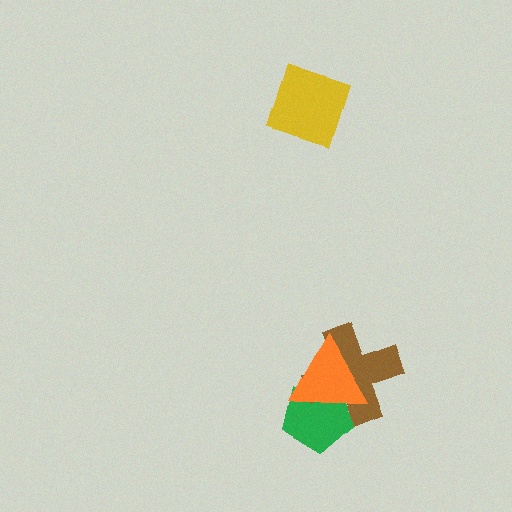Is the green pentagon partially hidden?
Yes, it is partially covered by another shape.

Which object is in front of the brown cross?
The orange triangle is in front of the brown cross.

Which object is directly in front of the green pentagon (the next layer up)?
The brown cross is directly in front of the green pentagon.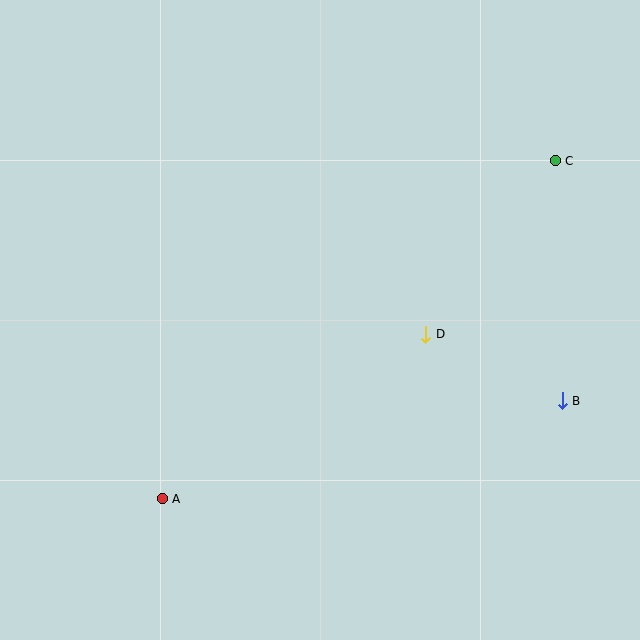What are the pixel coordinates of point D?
Point D is at (426, 334).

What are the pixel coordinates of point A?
Point A is at (162, 499).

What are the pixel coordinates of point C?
Point C is at (555, 161).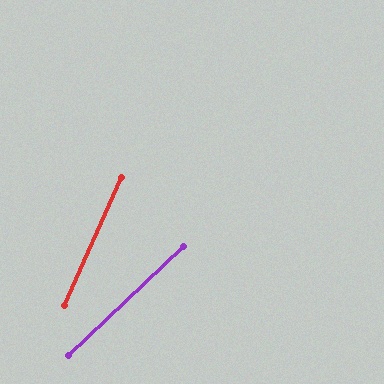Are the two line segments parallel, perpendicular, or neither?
Neither parallel nor perpendicular — they differ by about 22°.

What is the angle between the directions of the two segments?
Approximately 22 degrees.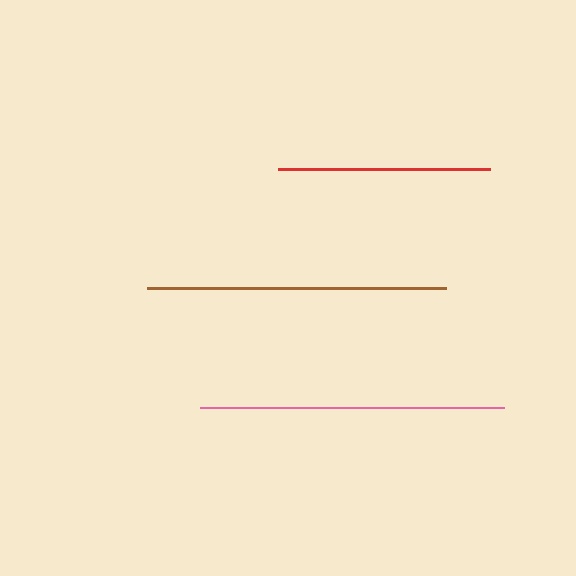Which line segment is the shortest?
The red line is the shortest at approximately 212 pixels.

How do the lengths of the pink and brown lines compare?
The pink and brown lines are approximately the same length.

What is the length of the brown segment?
The brown segment is approximately 299 pixels long.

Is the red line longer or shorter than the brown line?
The brown line is longer than the red line.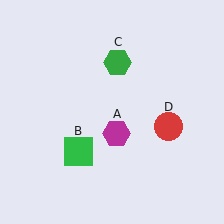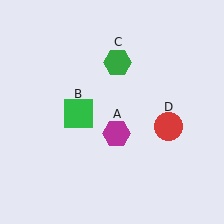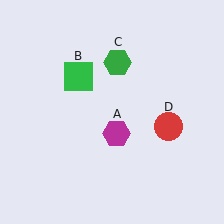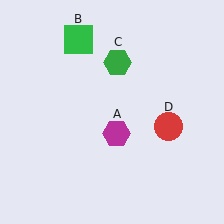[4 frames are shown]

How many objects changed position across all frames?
1 object changed position: green square (object B).